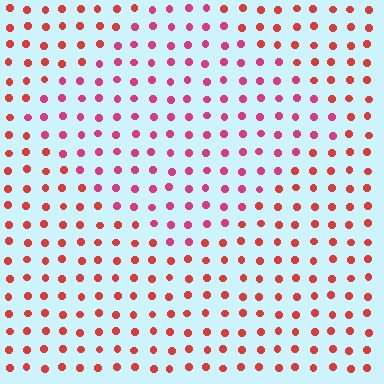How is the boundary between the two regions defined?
The boundary is defined purely by a slight shift in hue (about 28 degrees). Spacing, size, and orientation are identical on both sides.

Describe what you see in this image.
The image is filled with small red elements in a uniform arrangement. A diamond-shaped region is visible where the elements are tinted to a slightly different hue, forming a subtle color boundary.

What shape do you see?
I see a diamond.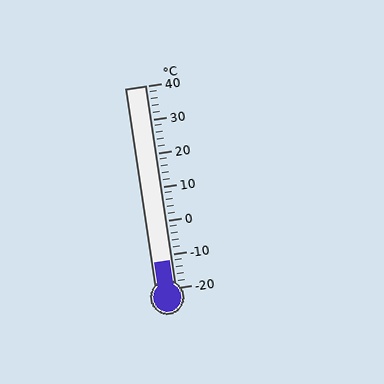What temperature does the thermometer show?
The thermometer shows approximately -12°C.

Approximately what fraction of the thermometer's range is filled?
The thermometer is filled to approximately 15% of its range.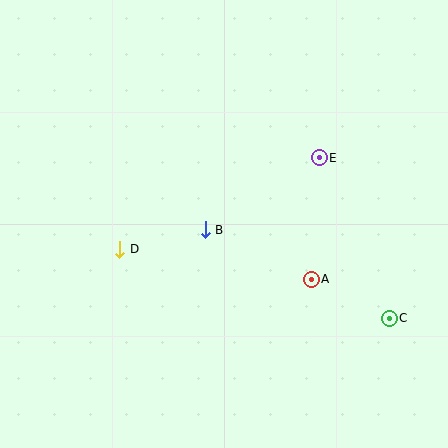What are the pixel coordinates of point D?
Point D is at (120, 249).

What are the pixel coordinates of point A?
Point A is at (311, 279).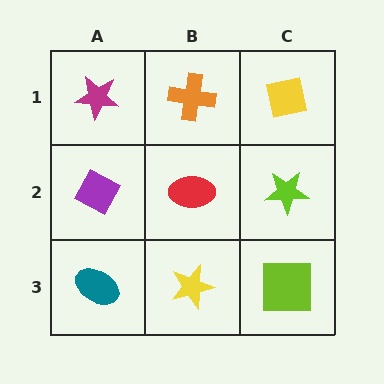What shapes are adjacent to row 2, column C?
A yellow square (row 1, column C), a lime square (row 3, column C), a red ellipse (row 2, column B).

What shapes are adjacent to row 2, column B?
An orange cross (row 1, column B), a yellow star (row 3, column B), a purple diamond (row 2, column A), a lime star (row 2, column C).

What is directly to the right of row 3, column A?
A yellow star.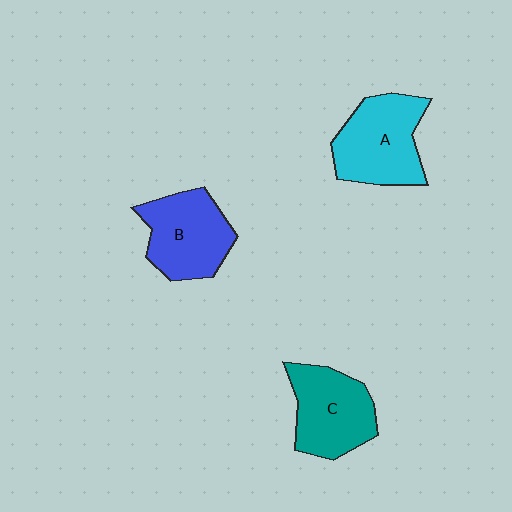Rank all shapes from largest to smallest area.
From largest to smallest: A (cyan), B (blue), C (teal).